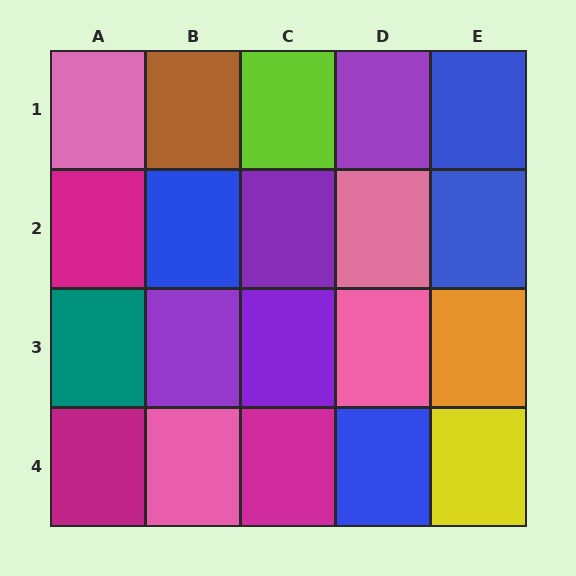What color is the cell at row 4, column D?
Blue.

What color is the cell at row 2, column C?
Purple.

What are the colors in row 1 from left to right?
Pink, brown, lime, purple, blue.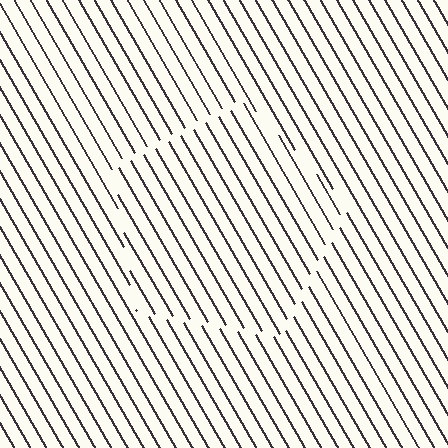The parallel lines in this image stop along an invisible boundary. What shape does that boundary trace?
An illusory pentagon. The interior of the shape contains the same grating, shifted by half a period — the contour is defined by the phase discontinuity where line-ends from the inner and outer gratings abut.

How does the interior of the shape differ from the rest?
The interior of the shape contains the same grating, shifted by half a period — the contour is defined by the phase discontinuity where line-ends from the inner and outer gratings abut.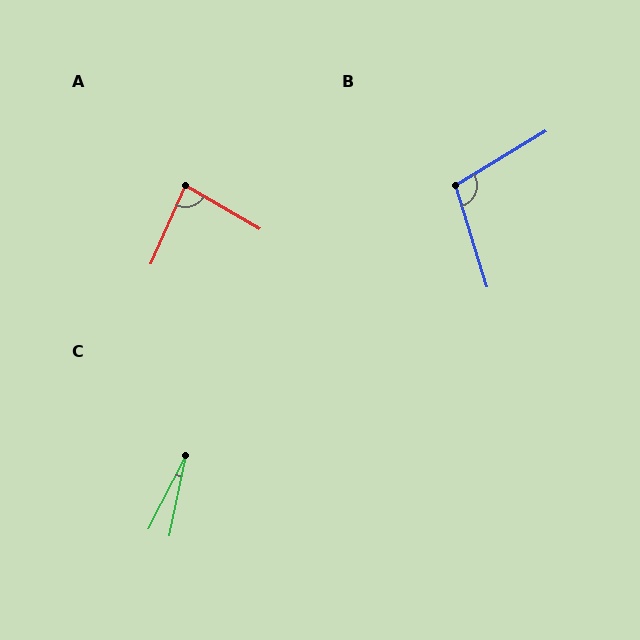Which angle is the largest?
B, at approximately 104 degrees.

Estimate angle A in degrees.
Approximately 83 degrees.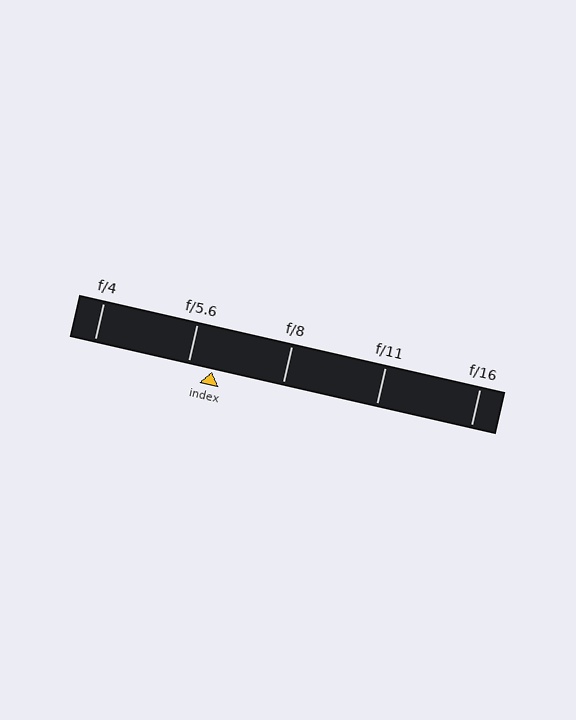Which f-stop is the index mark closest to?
The index mark is closest to f/5.6.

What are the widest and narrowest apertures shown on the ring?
The widest aperture shown is f/4 and the narrowest is f/16.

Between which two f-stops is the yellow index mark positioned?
The index mark is between f/5.6 and f/8.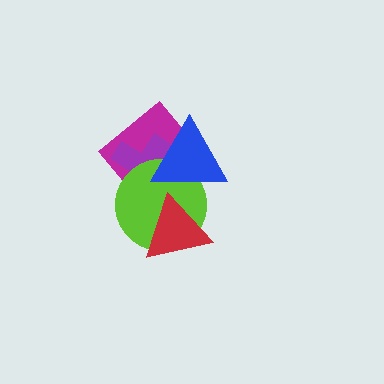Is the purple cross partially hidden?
Yes, it is partially covered by another shape.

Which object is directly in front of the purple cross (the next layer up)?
The lime circle is directly in front of the purple cross.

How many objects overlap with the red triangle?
2 objects overlap with the red triangle.